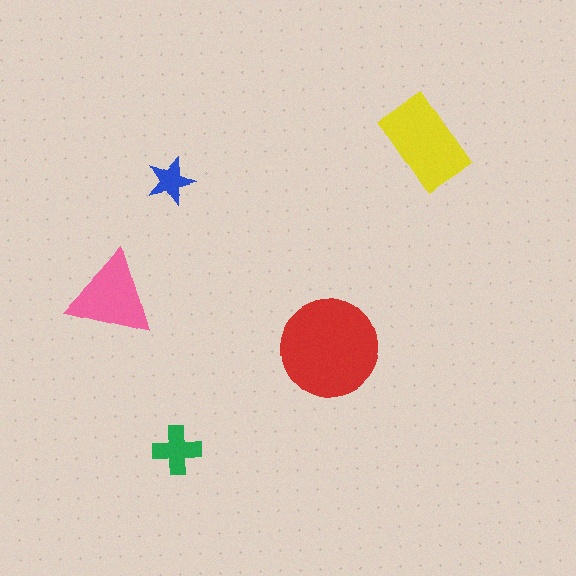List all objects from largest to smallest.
The red circle, the yellow rectangle, the pink triangle, the green cross, the blue star.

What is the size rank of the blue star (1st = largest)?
5th.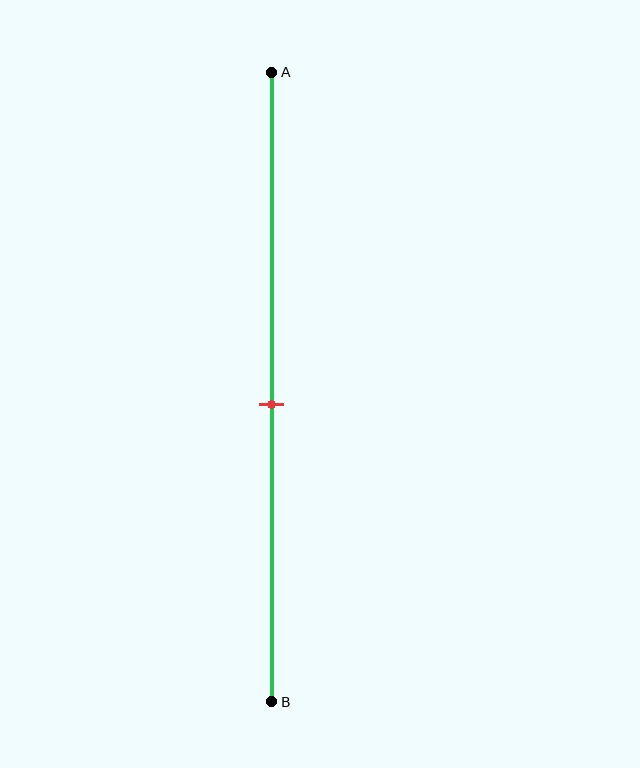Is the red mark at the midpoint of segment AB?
Yes, the mark is approximately at the midpoint.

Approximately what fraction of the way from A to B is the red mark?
The red mark is approximately 55% of the way from A to B.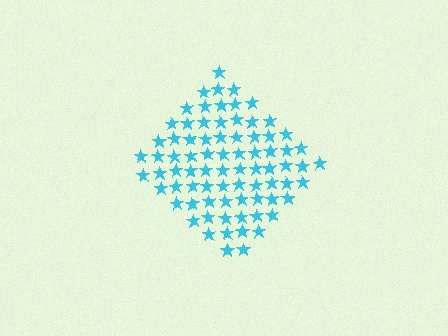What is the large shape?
The large shape is a diamond.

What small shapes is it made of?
It is made of small stars.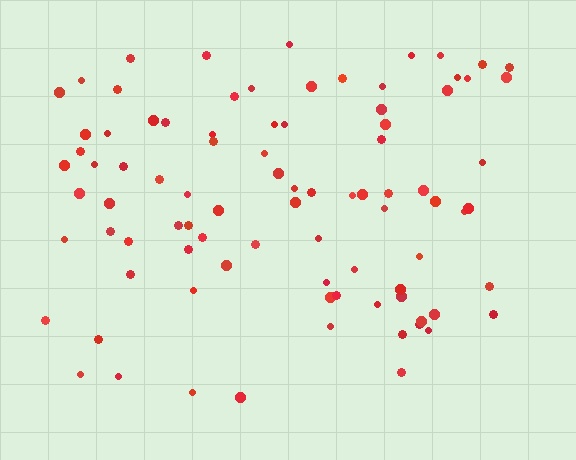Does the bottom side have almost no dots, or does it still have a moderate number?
Still a moderate number, just noticeably fewer than the top.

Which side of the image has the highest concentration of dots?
The top.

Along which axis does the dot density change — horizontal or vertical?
Vertical.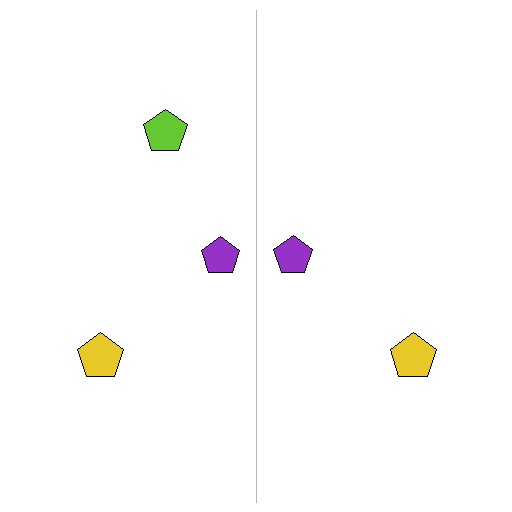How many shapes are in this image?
There are 5 shapes in this image.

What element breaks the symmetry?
A lime pentagon is missing from the right side.